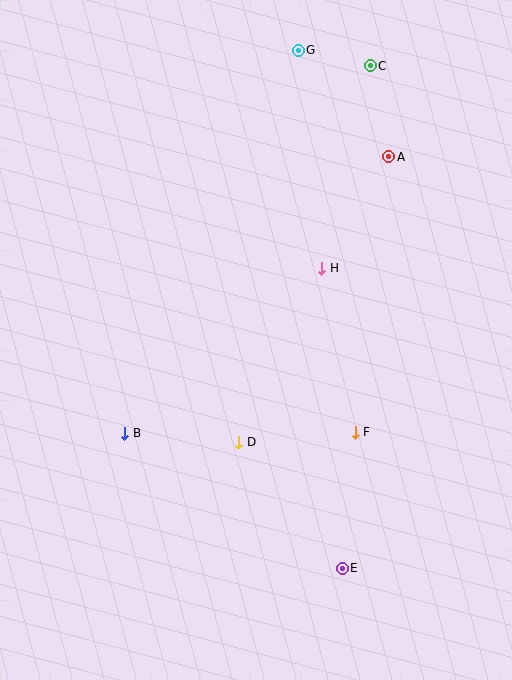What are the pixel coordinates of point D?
Point D is at (239, 442).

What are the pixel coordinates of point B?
Point B is at (125, 433).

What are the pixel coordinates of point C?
Point C is at (370, 66).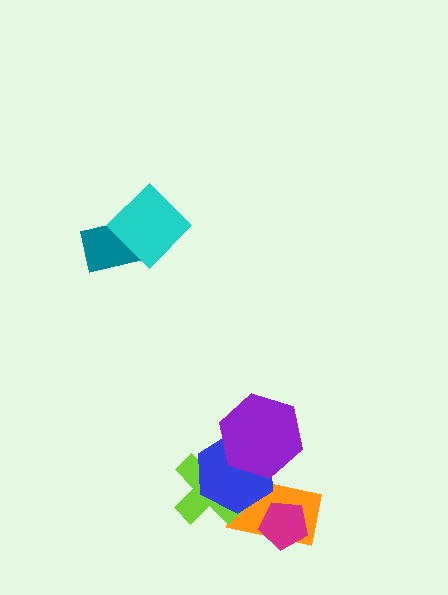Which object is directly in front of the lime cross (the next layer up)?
The blue hexagon is directly in front of the lime cross.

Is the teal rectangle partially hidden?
Yes, it is partially covered by another shape.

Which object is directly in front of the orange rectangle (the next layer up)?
The magenta pentagon is directly in front of the orange rectangle.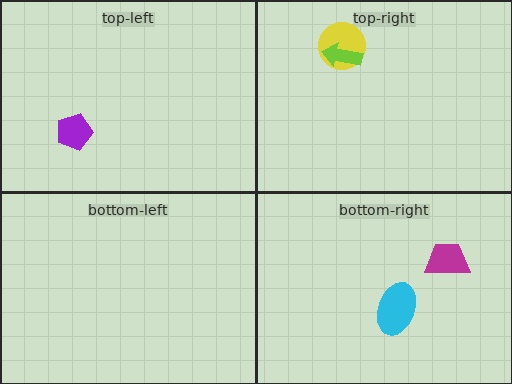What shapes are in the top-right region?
The yellow circle, the lime arrow.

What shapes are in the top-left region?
The purple pentagon.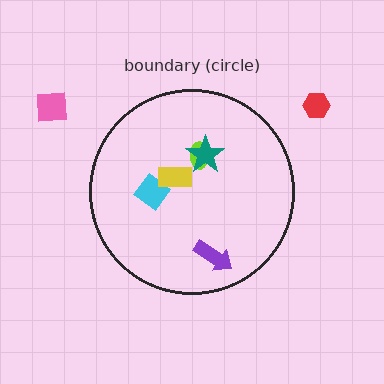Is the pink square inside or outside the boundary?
Outside.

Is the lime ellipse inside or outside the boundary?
Inside.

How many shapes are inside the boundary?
5 inside, 2 outside.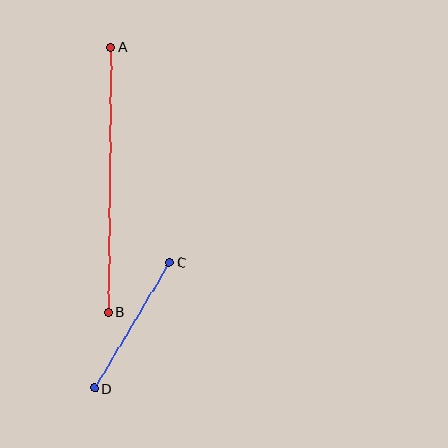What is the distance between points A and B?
The distance is approximately 265 pixels.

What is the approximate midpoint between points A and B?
The midpoint is at approximately (109, 179) pixels.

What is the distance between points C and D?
The distance is approximately 146 pixels.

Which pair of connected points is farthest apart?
Points A and B are farthest apart.